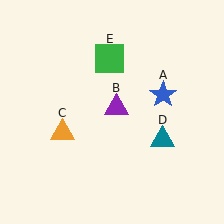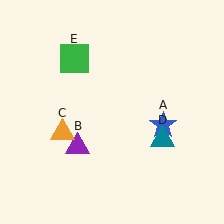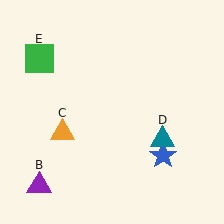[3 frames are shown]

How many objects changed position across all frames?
3 objects changed position: blue star (object A), purple triangle (object B), green square (object E).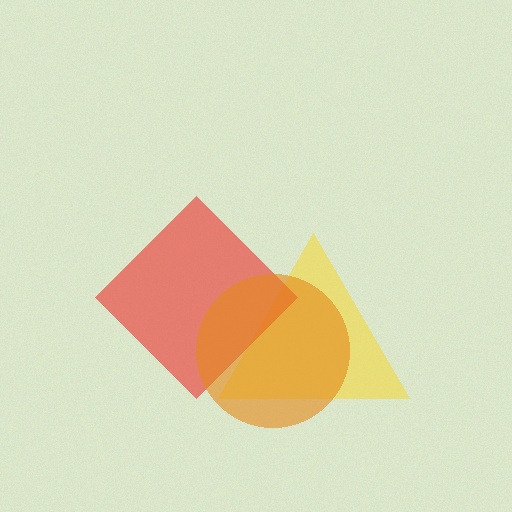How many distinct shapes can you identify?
There are 3 distinct shapes: a yellow triangle, a red diamond, an orange circle.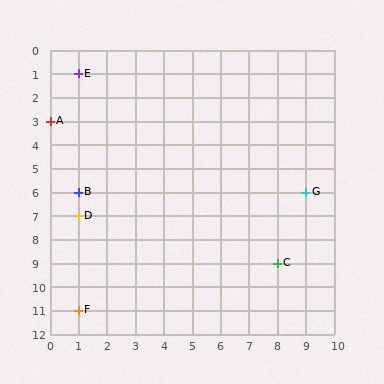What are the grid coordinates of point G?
Point G is at grid coordinates (9, 6).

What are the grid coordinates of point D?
Point D is at grid coordinates (1, 7).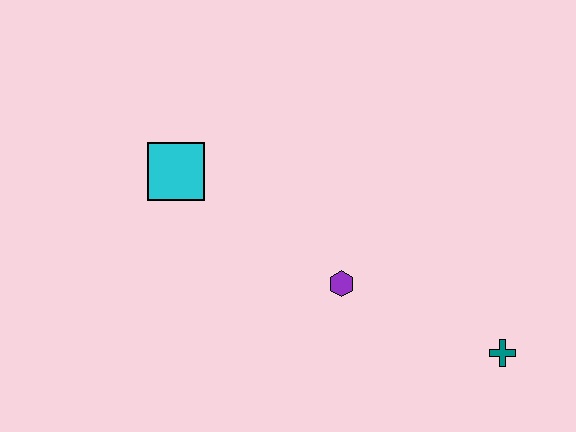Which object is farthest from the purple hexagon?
The cyan square is farthest from the purple hexagon.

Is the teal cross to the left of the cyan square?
No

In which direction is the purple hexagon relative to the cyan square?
The purple hexagon is to the right of the cyan square.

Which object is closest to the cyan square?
The purple hexagon is closest to the cyan square.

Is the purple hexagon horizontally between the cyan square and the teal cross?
Yes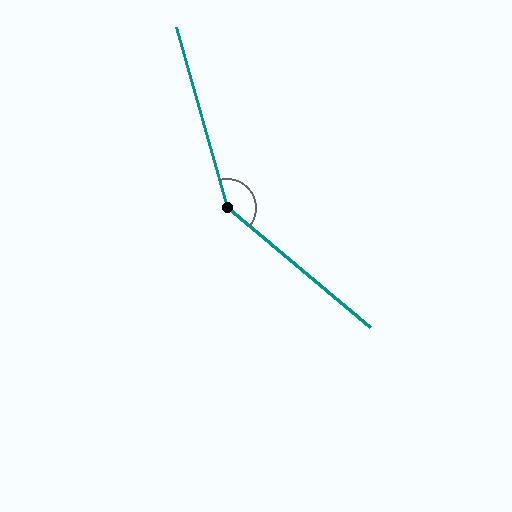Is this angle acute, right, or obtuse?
It is obtuse.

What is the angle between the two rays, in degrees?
Approximately 146 degrees.